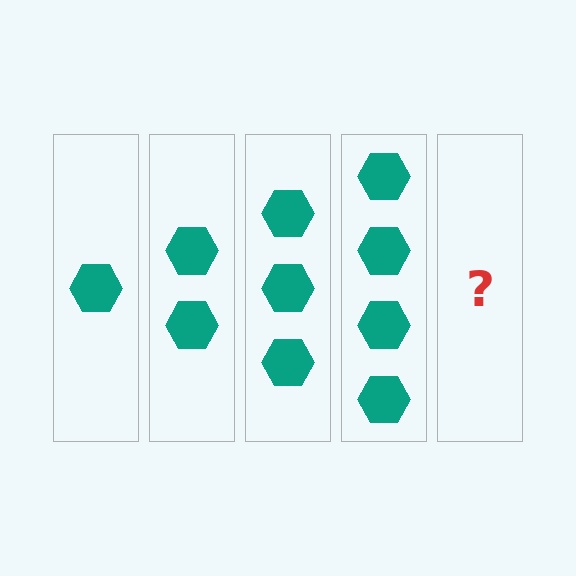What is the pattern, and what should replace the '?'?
The pattern is that each step adds one more hexagon. The '?' should be 5 hexagons.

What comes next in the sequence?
The next element should be 5 hexagons.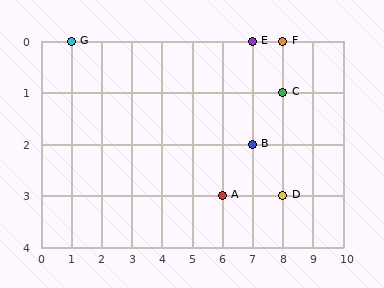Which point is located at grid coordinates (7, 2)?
Point B is at (7, 2).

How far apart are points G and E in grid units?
Points G and E are 6 columns apart.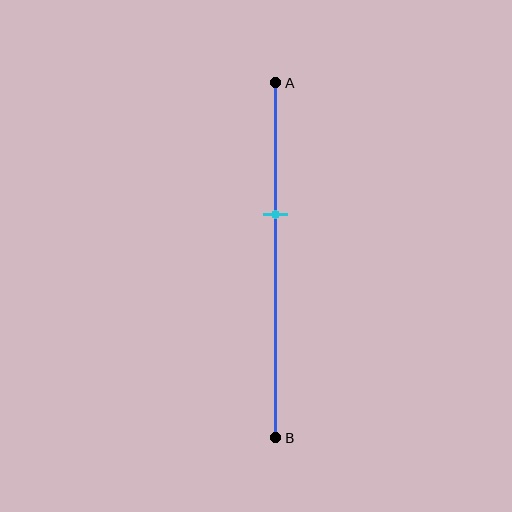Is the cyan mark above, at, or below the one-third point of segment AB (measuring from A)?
The cyan mark is below the one-third point of segment AB.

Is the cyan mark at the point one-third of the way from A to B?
No, the mark is at about 35% from A, not at the 33% one-third point.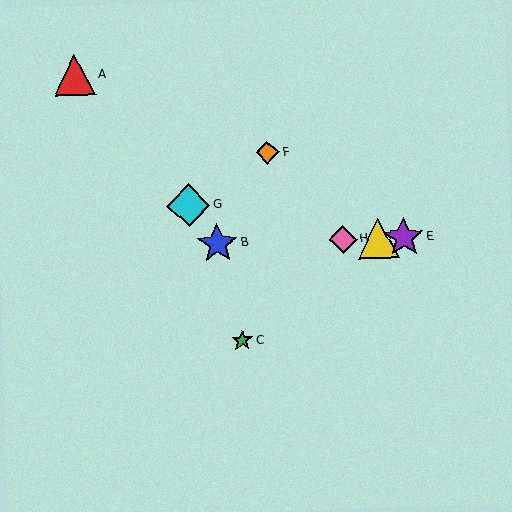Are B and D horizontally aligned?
Yes, both are at y≈244.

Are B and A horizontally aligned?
No, B is at y≈244 and A is at y≈75.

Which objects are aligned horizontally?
Objects B, D, E, H are aligned horizontally.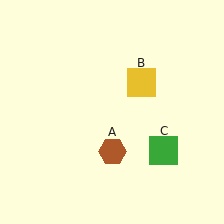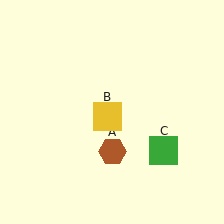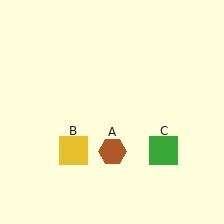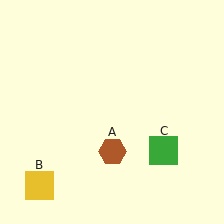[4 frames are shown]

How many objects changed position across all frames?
1 object changed position: yellow square (object B).